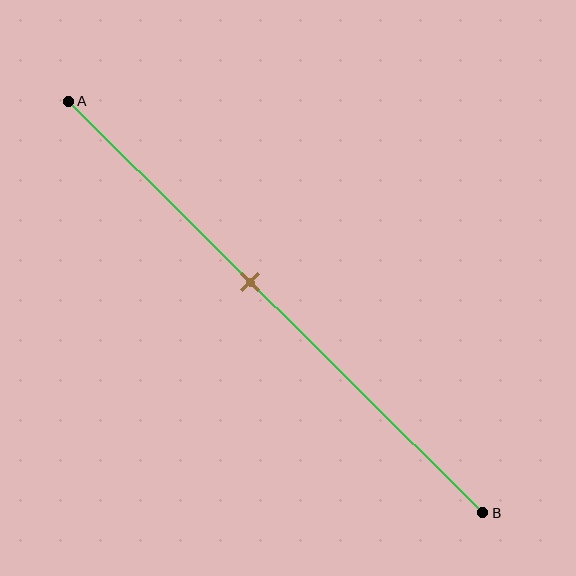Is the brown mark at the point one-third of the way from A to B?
No, the mark is at about 45% from A, not at the 33% one-third point.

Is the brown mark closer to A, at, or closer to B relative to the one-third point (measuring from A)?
The brown mark is closer to point B than the one-third point of segment AB.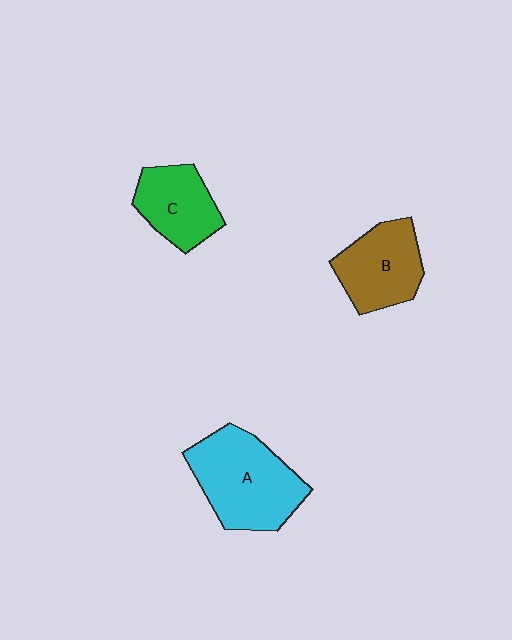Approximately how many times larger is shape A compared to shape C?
Approximately 1.6 times.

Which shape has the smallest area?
Shape C (green).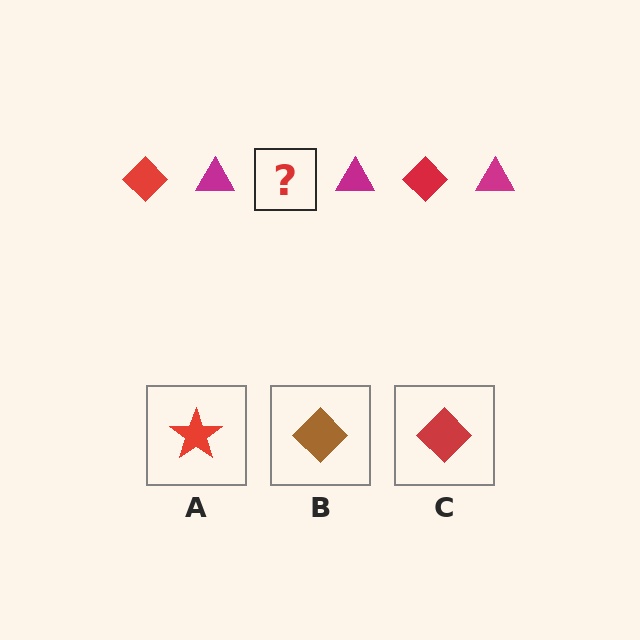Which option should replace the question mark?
Option C.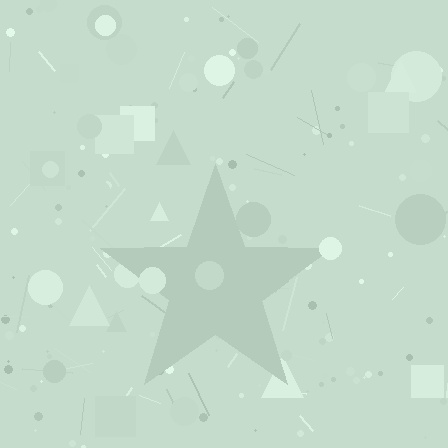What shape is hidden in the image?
A star is hidden in the image.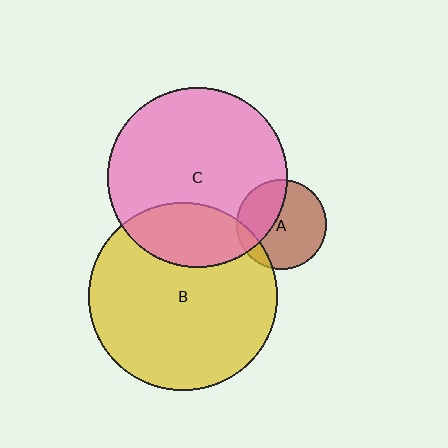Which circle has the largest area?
Circle B (yellow).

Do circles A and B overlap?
Yes.